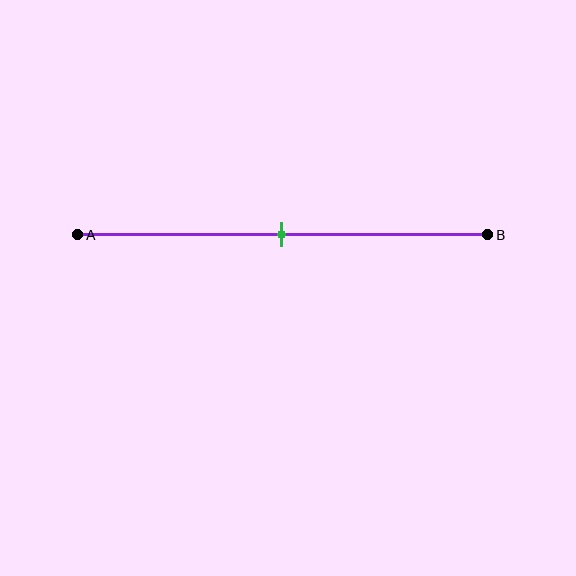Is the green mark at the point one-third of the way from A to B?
No, the mark is at about 50% from A, not at the 33% one-third point.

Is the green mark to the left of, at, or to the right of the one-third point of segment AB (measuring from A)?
The green mark is to the right of the one-third point of segment AB.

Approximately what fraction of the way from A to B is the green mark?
The green mark is approximately 50% of the way from A to B.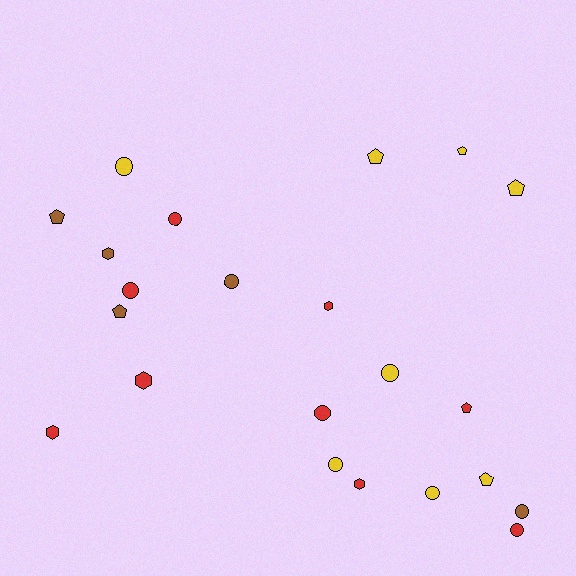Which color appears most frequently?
Red, with 9 objects.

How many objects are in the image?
There are 22 objects.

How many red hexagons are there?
There are 4 red hexagons.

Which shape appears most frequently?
Circle, with 10 objects.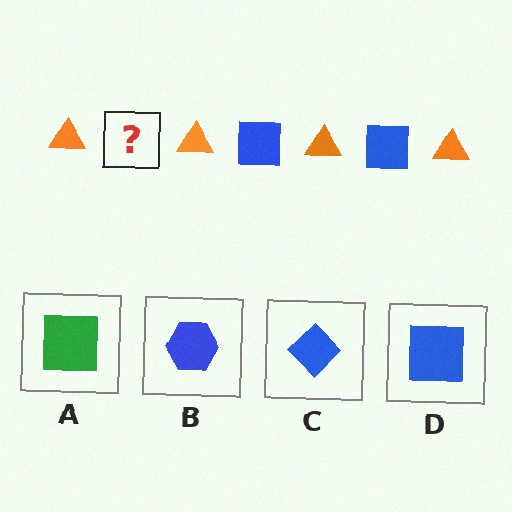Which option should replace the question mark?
Option D.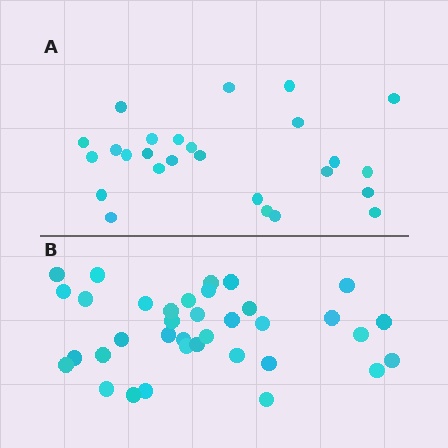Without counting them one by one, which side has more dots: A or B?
Region B (the bottom region) has more dots.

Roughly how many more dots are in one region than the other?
Region B has roughly 10 or so more dots than region A.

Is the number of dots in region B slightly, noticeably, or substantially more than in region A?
Region B has noticeably more, but not dramatically so. The ratio is roughly 1.4 to 1.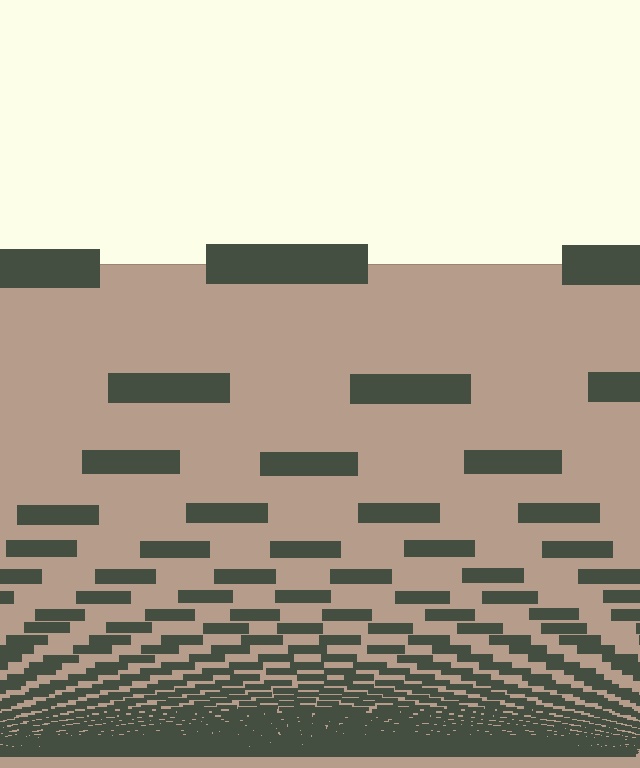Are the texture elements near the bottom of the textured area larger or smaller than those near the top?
Smaller. The gradient is inverted — elements near the bottom are smaller and denser.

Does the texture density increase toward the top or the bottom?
Density increases toward the bottom.